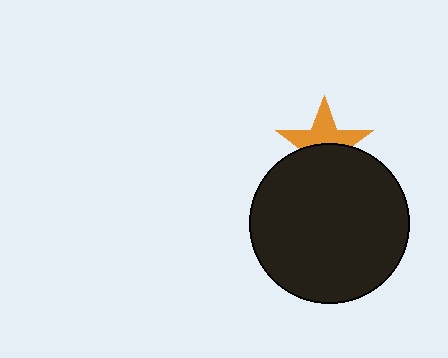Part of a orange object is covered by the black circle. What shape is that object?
It is a star.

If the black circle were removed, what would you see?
You would see the complete orange star.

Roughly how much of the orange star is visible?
About half of it is visible (roughly 51%).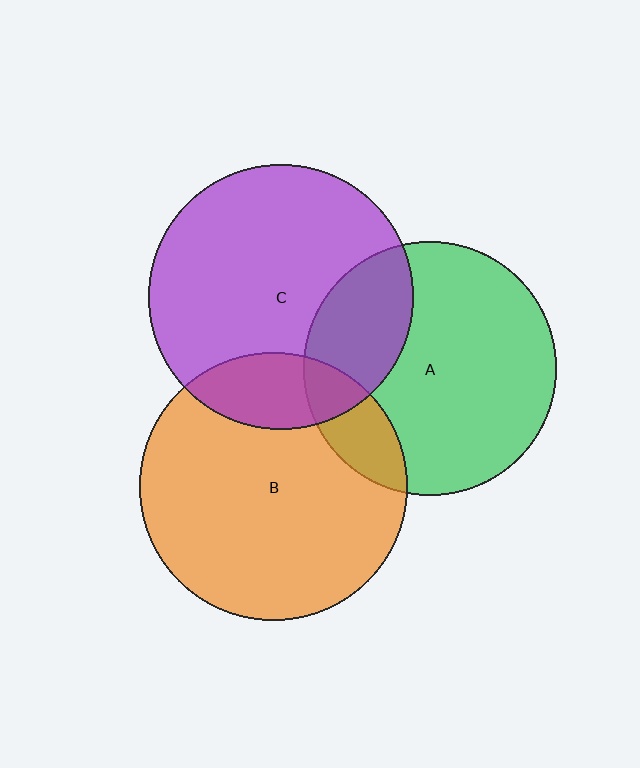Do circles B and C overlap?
Yes.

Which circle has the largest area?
Circle B (orange).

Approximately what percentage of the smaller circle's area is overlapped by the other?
Approximately 20%.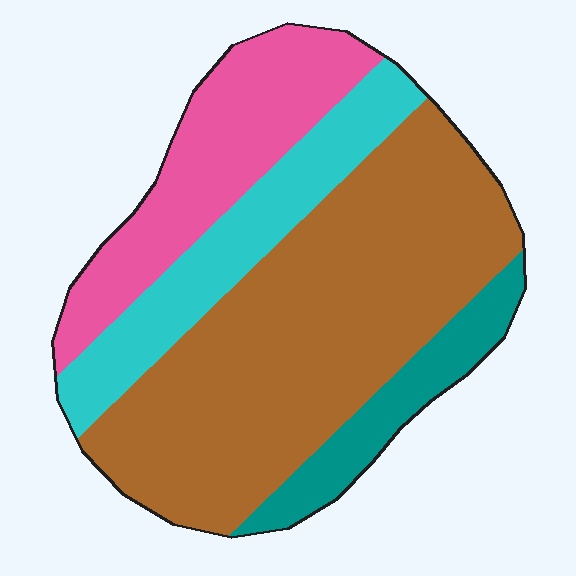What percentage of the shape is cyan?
Cyan covers 17% of the shape.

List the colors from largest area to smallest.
From largest to smallest: brown, pink, cyan, teal.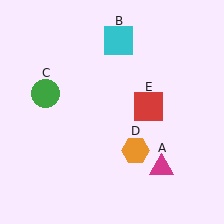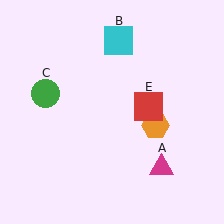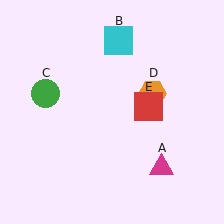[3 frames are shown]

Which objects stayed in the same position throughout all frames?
Magenta triangle (object A) and cyan square (object B) and green circle (object C) and red square (object E) remained stationary.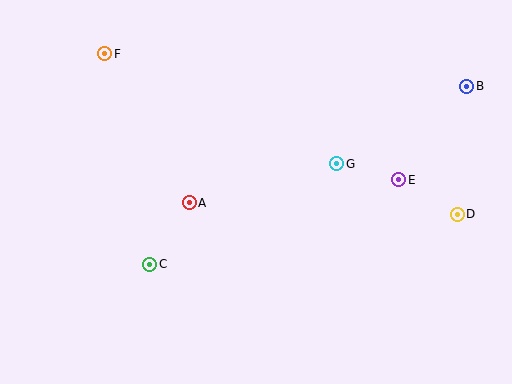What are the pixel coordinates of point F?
Point F is at (105, 54).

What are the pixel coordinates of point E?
Point E is at (399, 180).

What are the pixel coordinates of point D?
Point D is at (457, 214).